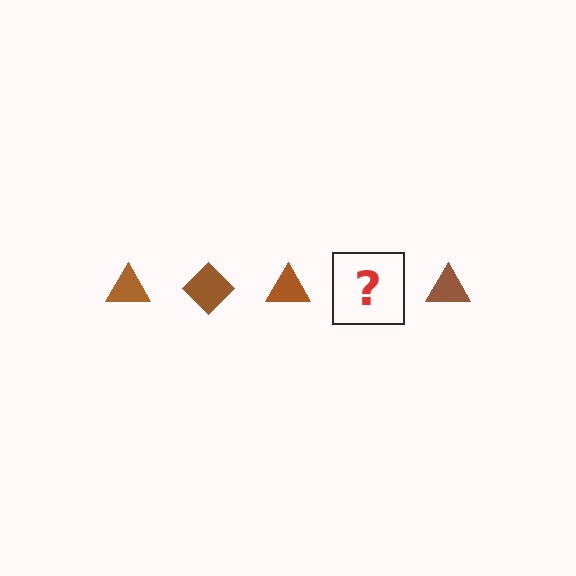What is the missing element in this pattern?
The missing element is a brown diamond.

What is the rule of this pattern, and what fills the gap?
The rule is that the pattern cycles through triangle, diamond shapes in brown. The gap should be filled with a brown diamond.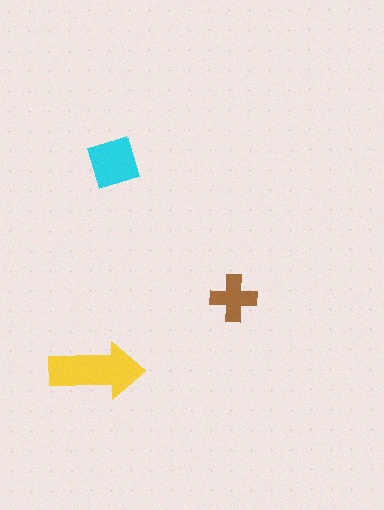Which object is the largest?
The yellow arrow.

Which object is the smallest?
The brown cross.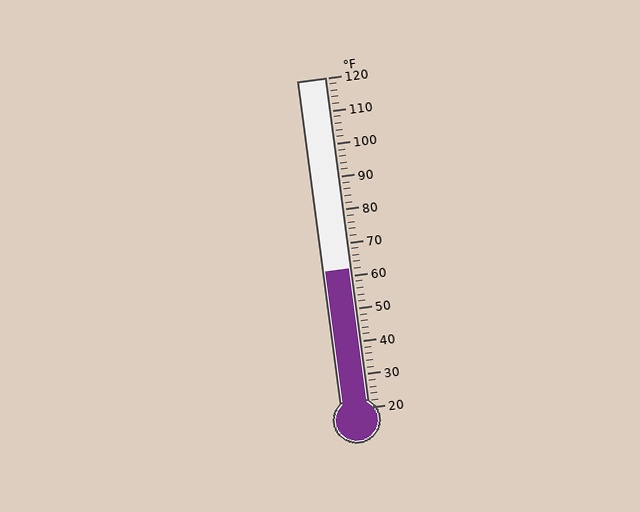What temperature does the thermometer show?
The thermometer shows approximately 62°F.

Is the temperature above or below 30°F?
The temperature is above 30°F.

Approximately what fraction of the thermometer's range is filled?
The thermometer is filled to approximately 40% of its range.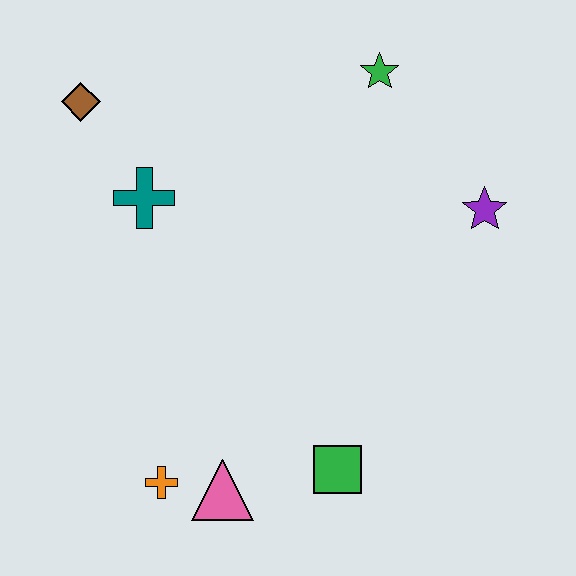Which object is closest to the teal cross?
The brown diamond is closest to the teal cross.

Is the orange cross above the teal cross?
No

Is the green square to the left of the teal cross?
No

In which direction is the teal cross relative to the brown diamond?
The teal cross is below the brown diamond.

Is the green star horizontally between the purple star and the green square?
Yes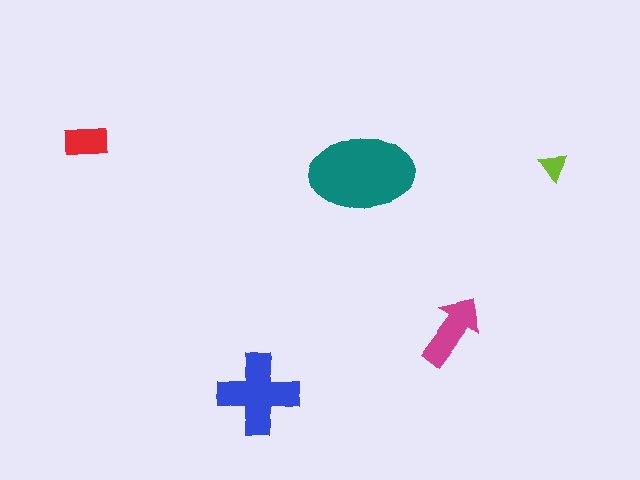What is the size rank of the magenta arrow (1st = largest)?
3rd.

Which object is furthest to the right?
The lime triangle is rightmost.